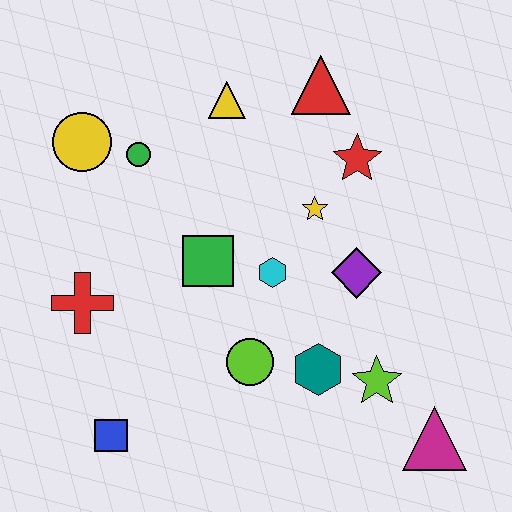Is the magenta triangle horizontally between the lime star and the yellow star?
No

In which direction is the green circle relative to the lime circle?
The green circle is above the lime circle.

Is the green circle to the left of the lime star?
Yes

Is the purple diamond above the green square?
No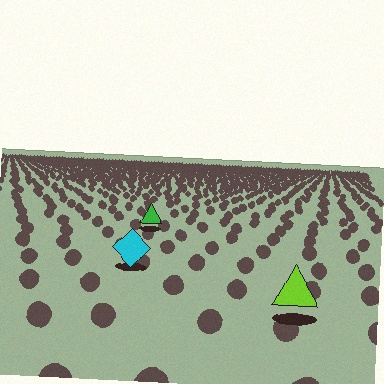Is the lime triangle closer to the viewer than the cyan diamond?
Yes. The lime triangle is closer — you can tell from the texture gradient: the ground texture is coarser near it.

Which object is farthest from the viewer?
The green triangle is farthest from the viewer. It appears smaller and the ground texture around it is denser.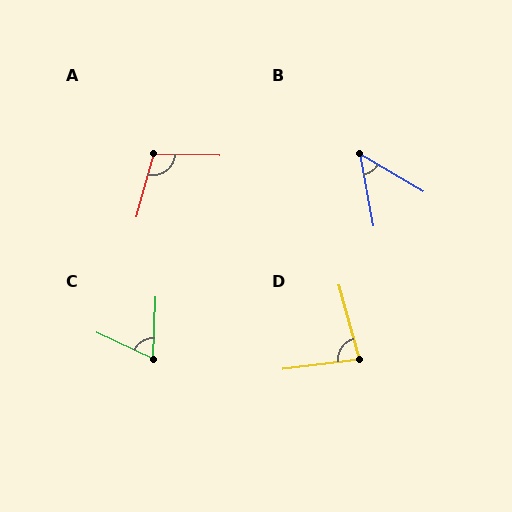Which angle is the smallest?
B, at approximately 49 degrees.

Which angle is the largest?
A, at approximately 104 degrees.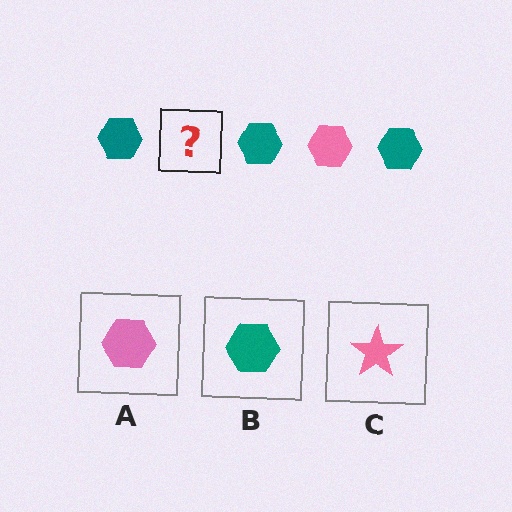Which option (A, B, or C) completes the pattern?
A.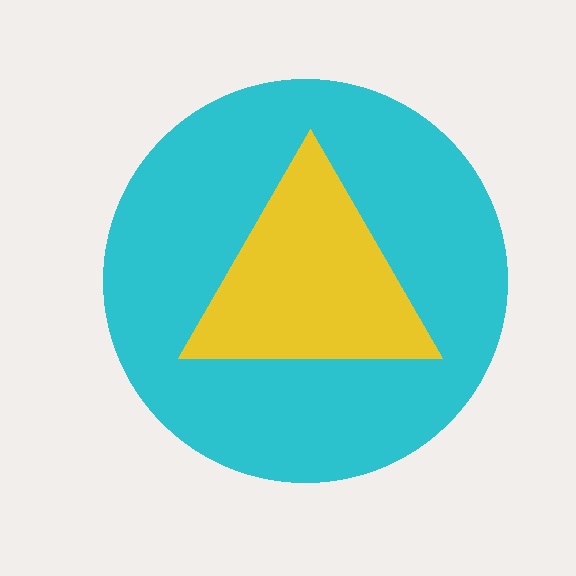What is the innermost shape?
The yellow triangle.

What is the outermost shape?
The cyan circle.